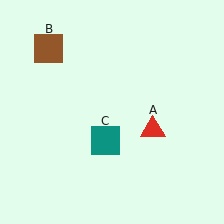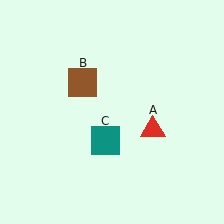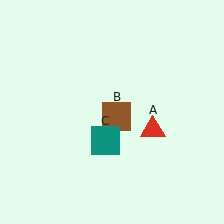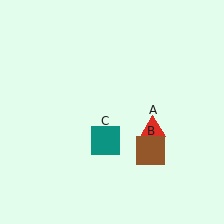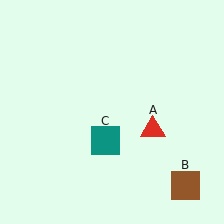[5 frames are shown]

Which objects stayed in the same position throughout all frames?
Red triangle (object A) and teal square (object C) remained stationary.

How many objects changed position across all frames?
1 object changed position: brown square (object B).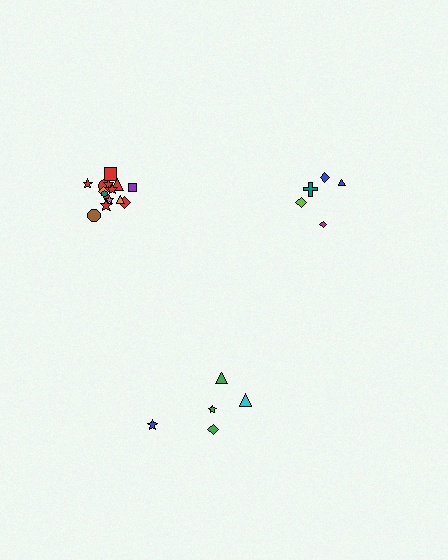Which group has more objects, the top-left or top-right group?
The top-left group.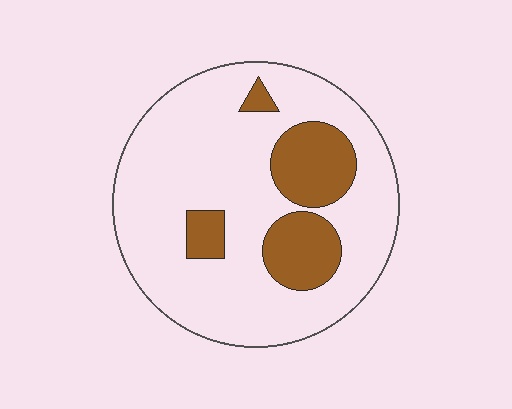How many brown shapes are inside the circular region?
4.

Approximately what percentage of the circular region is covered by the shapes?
Approximately 20%.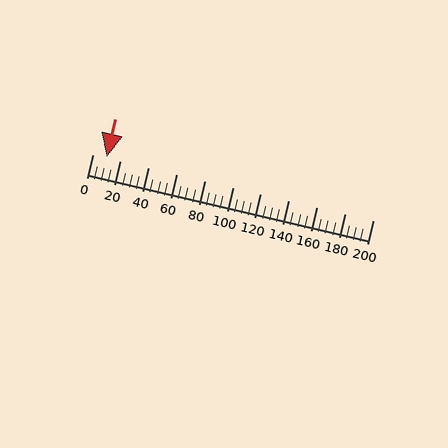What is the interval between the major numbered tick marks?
The major tick marks are spaced 20 units apart.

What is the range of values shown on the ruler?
The ruler shows values from 0 to 200.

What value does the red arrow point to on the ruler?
The red arrow points to approximately 10.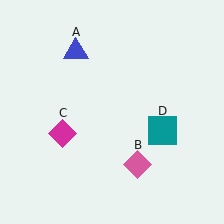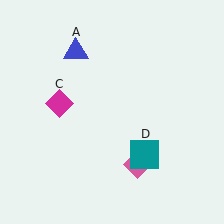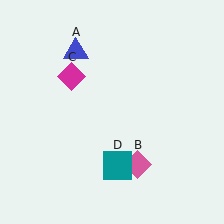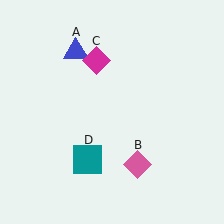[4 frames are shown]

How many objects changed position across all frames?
2 objects changed position: magenta diamond (object C), teal square (object D).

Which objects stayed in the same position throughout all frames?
Blue triangle (object A) and pink diamond (object B) remained stationary.